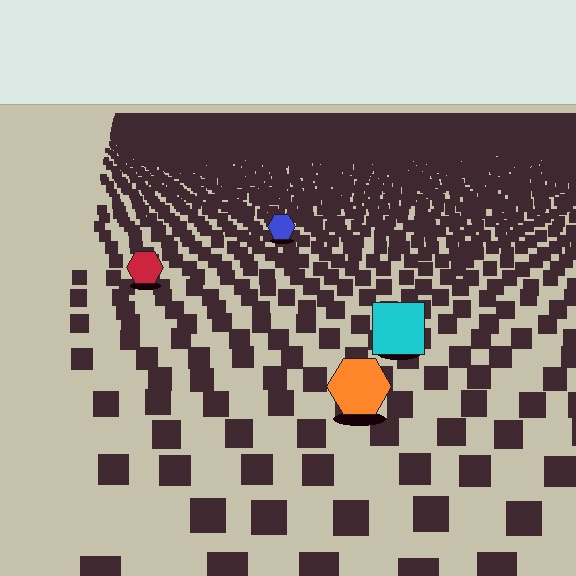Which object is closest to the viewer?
The orange hexagon is closest. The texture marks near it are larger and more spread out.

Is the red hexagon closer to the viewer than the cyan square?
No. The cyan square is closer — you can tell from the texture gradient: the ground texture is coarser near it.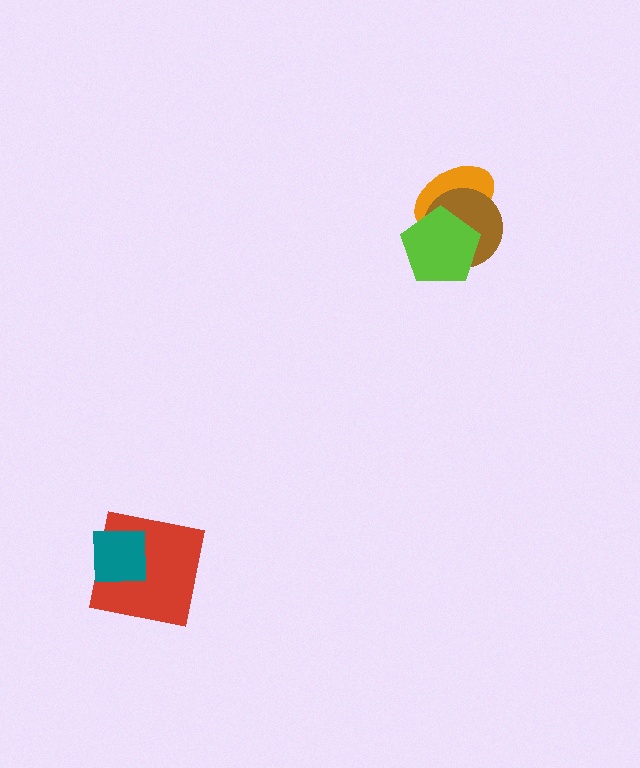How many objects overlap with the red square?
1 object overlaps with the red square.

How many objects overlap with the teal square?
1 object overlaps with the teal square.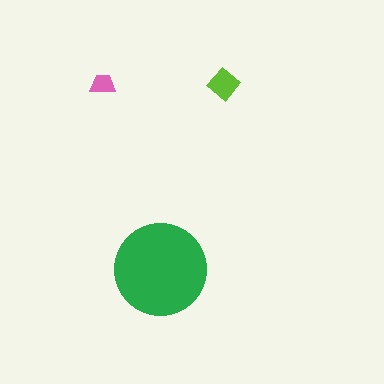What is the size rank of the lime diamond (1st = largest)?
2nd.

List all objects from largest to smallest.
The green circle, the lime diamond, the pink trapezoid.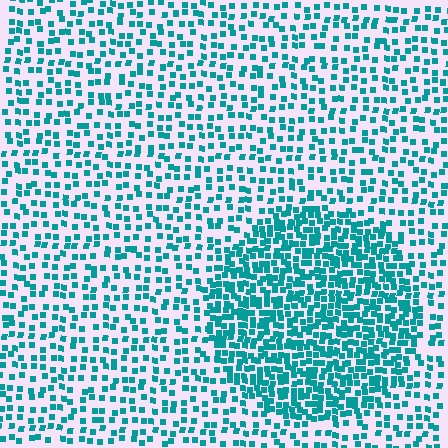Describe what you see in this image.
The image contains small teal elements arranged at two different densities. A circle-shaped region is visible where the elements are more densely packed than the surrounding area.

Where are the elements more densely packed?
The elements are more densely packed inside the circle boundary.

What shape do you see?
I see a circle.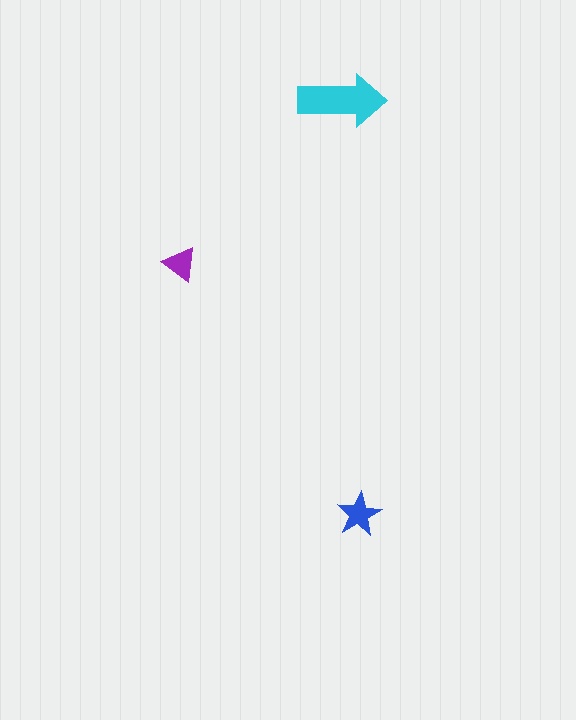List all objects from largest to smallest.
The cyan arrow, the blue star, the purple triangle.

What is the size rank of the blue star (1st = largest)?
2nd.